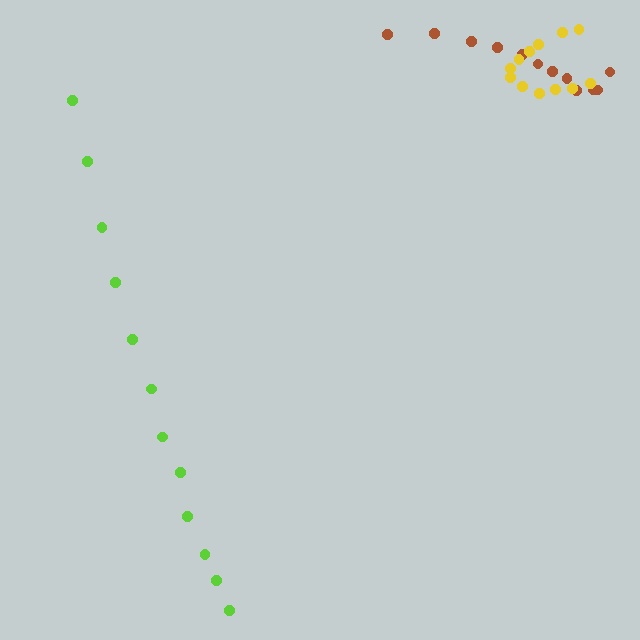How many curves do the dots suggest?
There are 3 distinct paths.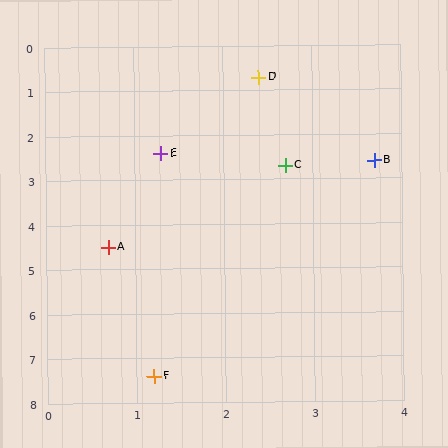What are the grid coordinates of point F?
Point F is at approximately (1.2, 7.4).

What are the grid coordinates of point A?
Point A is at approximately (0.7, 4.5).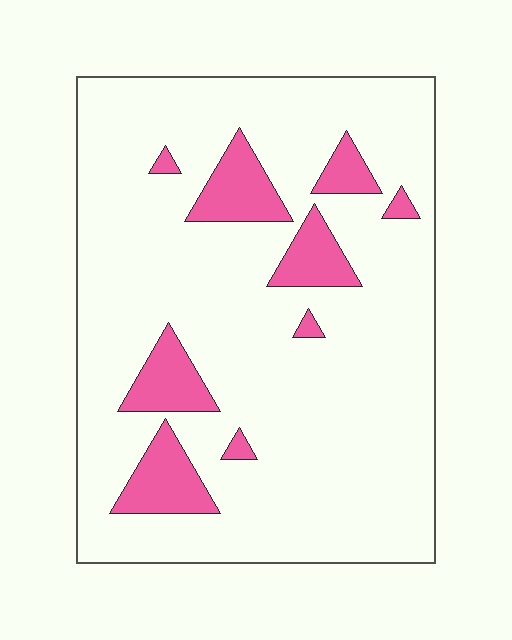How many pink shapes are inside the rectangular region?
9.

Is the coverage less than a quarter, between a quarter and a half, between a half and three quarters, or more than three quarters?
Less than a quarter.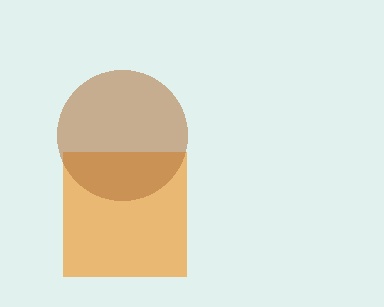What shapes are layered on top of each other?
The layered shapes are: an orange square, a brown circle.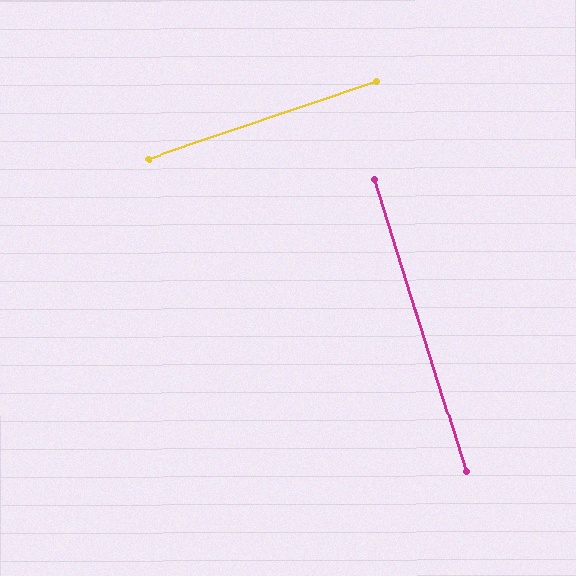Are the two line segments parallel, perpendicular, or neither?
Perpendicular — they meet at approximately 89°.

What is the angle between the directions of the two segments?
Approximately 89 degrees.